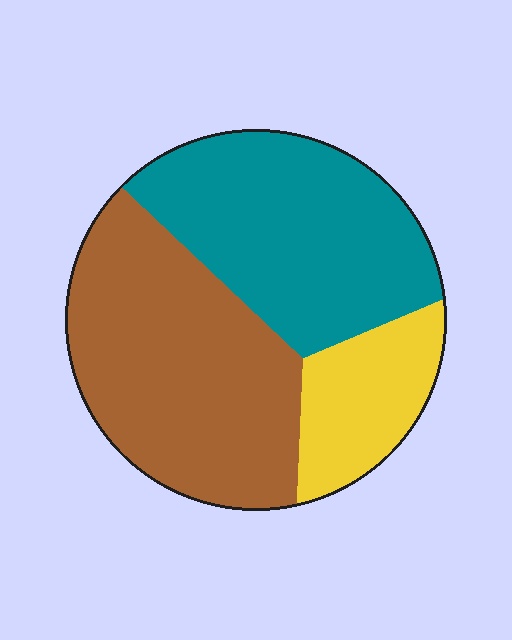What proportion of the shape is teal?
Teal takes up about two fifths (2/5) of the shape.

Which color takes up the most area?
Brown, at roughly 45%.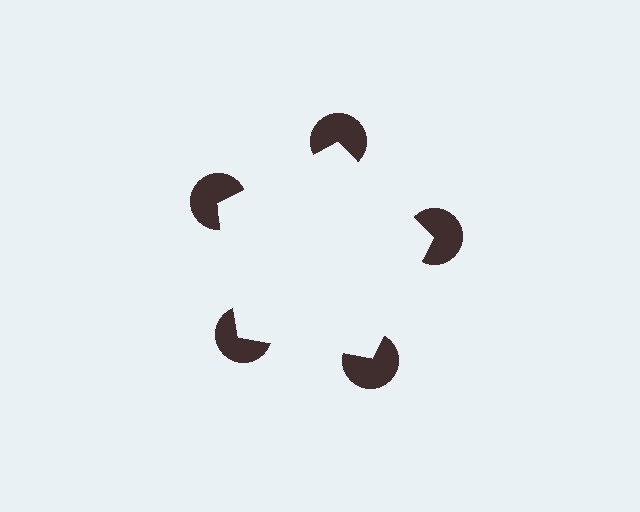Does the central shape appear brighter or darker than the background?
It typically appears slightly brighter than the background, even though no actual brightness change is drawn.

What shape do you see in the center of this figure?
An illusory pentagon — its edges are inferred from the aligned wedge cuts in the pac-man discs, not physically drawn.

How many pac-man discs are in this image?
There are 5 — one at each vertex of the illusory pentagon.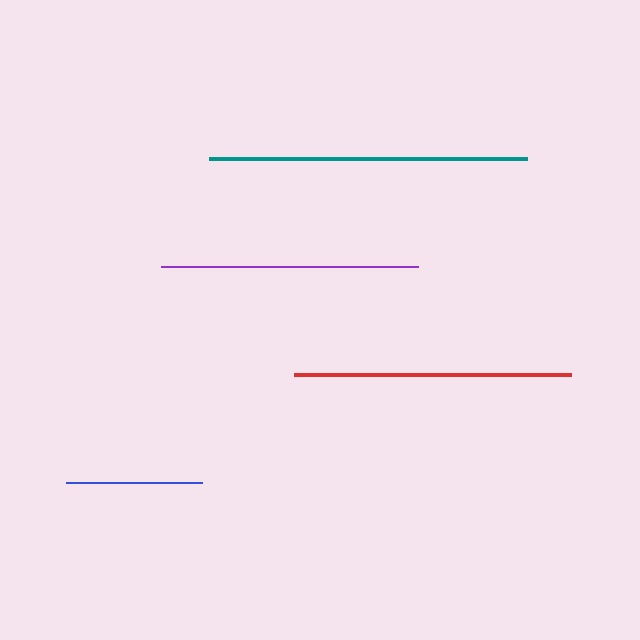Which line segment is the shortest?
The blue line is the shortest at approximately 136 pixels.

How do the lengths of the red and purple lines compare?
The red and purple lines are approximately the same length.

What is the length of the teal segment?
The teal segment is approximately 319 pixels long.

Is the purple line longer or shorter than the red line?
The red line is longer than the purple line.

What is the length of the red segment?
The red segment is approximately 277 pixels long.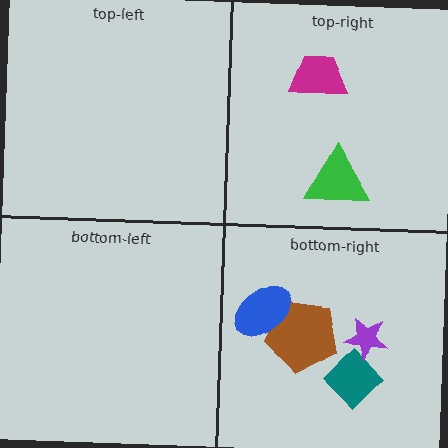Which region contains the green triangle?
The top-right region.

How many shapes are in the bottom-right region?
4.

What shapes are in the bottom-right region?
The brown pentagon, the teal diamond, the purple star, the blue ellipse.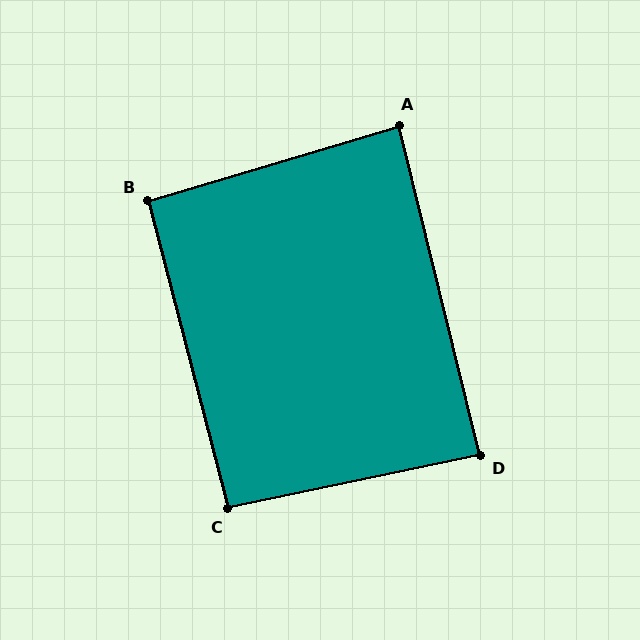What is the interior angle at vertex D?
Approximately 88 degrees (approximately right).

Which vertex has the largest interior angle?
C, at approximately 93 degrees.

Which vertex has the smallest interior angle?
A, at approximately 87 degrees.